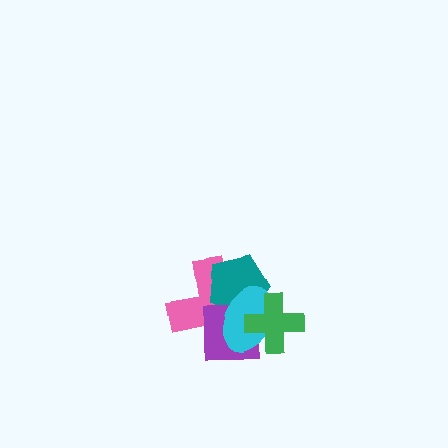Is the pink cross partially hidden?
Yes, it is partially covered by another shape.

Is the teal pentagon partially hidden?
Yes, it is partially covered by another shape.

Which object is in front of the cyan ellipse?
The green cross is in front of the cyan ellipse.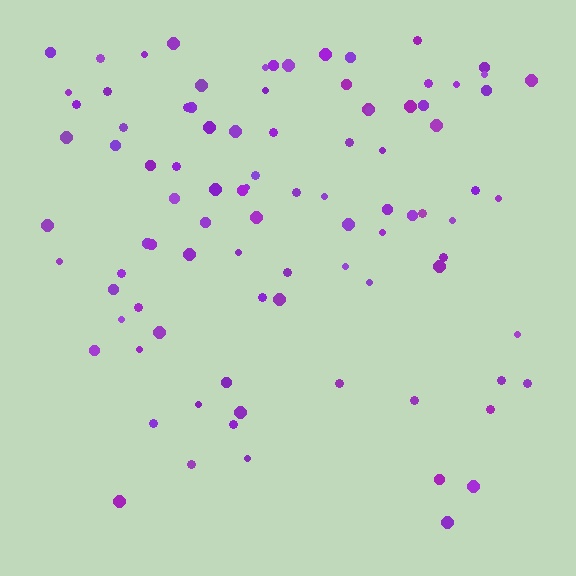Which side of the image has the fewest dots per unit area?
The bottom.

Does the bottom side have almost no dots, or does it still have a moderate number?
Still a moderate number, just noticeably fewer than the top.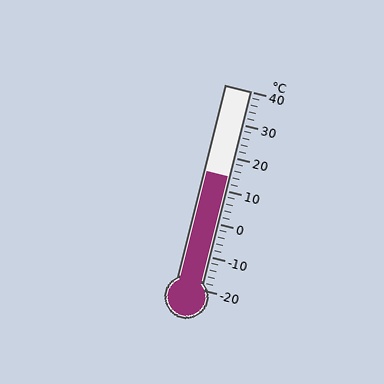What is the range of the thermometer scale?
The thermometer scale ranges from -20°C to 40°C.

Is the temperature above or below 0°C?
The temperature is above 0°C.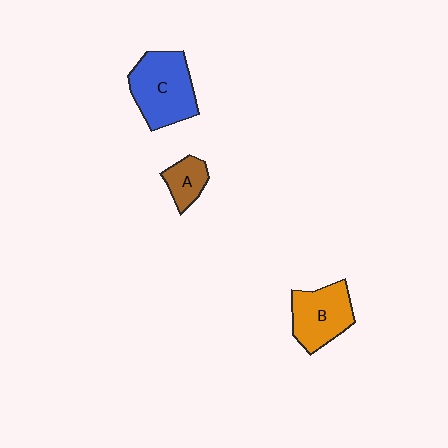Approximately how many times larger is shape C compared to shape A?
Approximately 2.4 times.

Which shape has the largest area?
Shape C (blue).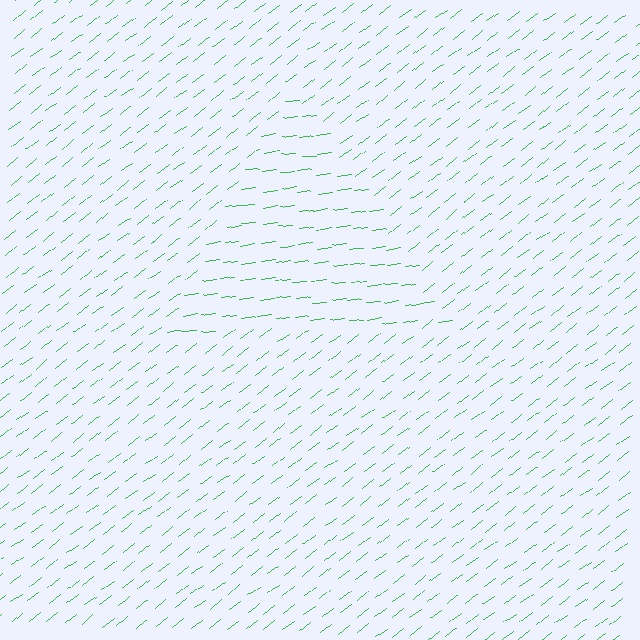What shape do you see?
I see a triangle.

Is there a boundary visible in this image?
Yes, there is a texture boundary formed by a change in line orientation.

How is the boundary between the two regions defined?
The boundary is defined purely by a change in line orientation (approximately 30 degrees difference). All lines are the same color and thickness.